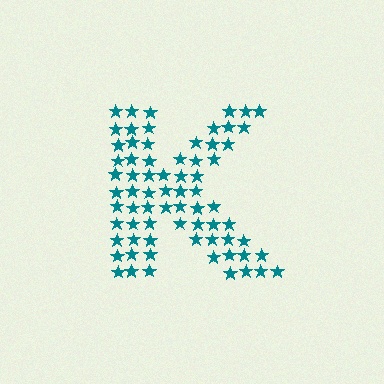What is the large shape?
The large shape is the letter K.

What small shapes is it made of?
It is made of small stars.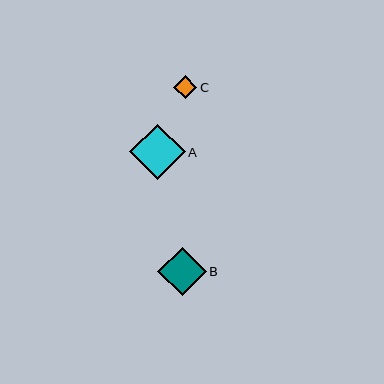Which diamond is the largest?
Diamond A is the largest with a size of approximately 55 pixels.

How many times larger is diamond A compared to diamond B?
Diamond A is approximately 1.1 times the size of diamond B.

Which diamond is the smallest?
Diamond C is the smallest with a size of approximately 23 pixels.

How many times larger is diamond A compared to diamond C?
Diamond A is approximately 2.4 times the size of diamond C.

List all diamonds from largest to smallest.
From largest to smallest: A, B, C.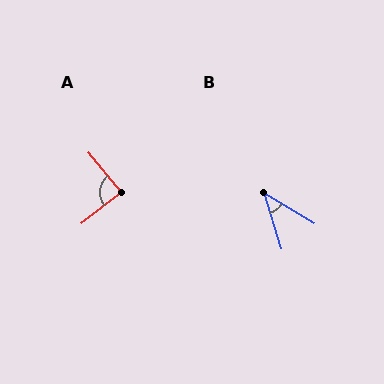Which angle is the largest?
A, at approximately 88 degrees.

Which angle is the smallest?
B, at approximately 41 degrees.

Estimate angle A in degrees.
Approximately 88 degrees.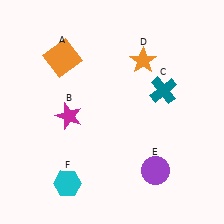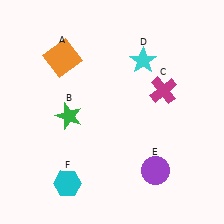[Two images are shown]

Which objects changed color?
B changed from magenta to green. C changed from teal to magenta. D changed from orange to cyan.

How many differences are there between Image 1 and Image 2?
There are 3 differences between the two images.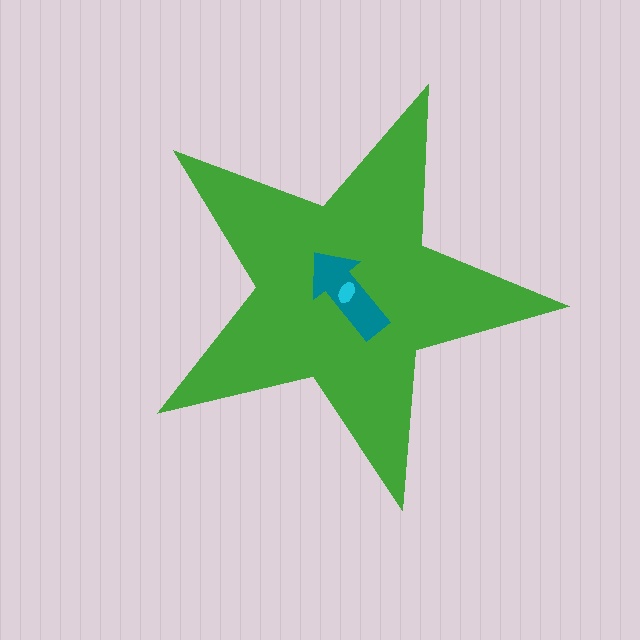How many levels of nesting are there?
3.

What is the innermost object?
The cyan ellipse.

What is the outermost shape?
The green star.